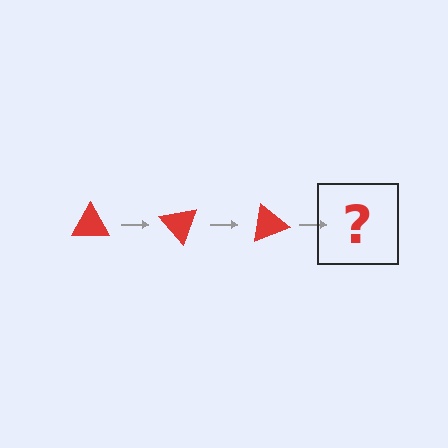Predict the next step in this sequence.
The next step is a red triangle rotated 150 degrees.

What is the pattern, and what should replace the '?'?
The pattern is that the triangle rotates 50 degrees each step. The '?' should be a red triangle rotated 150 degrees.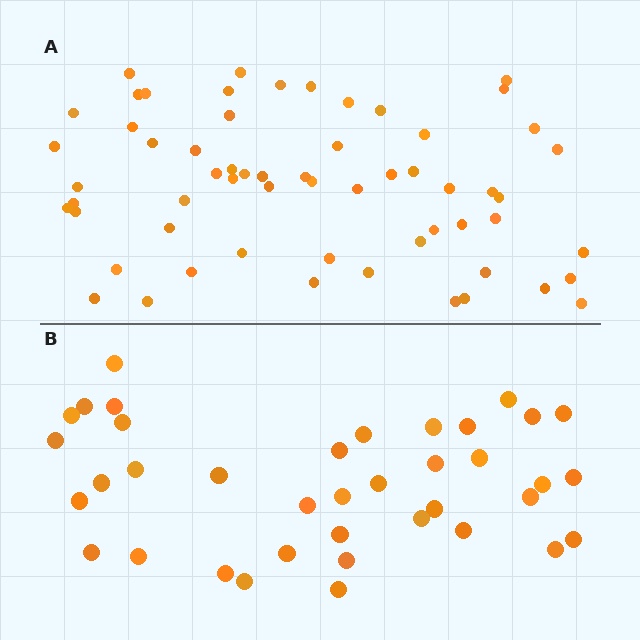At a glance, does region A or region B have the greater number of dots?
Region A (the top region) has more dots.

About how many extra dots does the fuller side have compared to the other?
Region A has approximately 20 more dots than region B.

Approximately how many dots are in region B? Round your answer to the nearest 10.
About 40 dots. (The exact count is 38, which rounds to 40.)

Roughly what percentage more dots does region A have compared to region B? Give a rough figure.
About 60% more.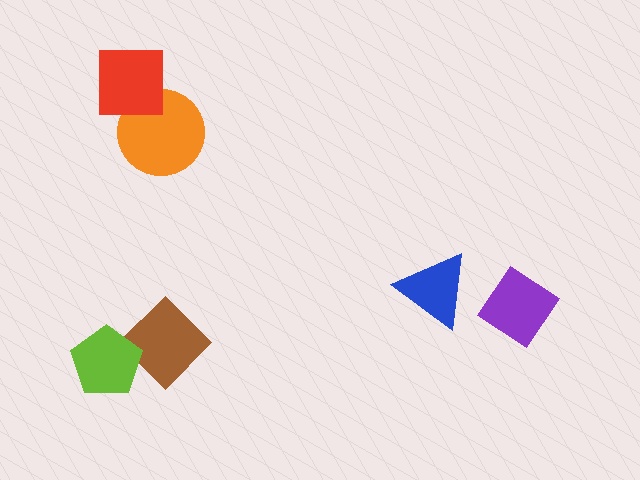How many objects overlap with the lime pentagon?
1 object overlaps with the lime pentagon.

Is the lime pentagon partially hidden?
No, no other shape covers it.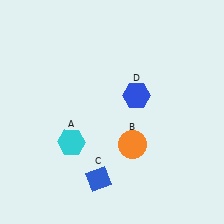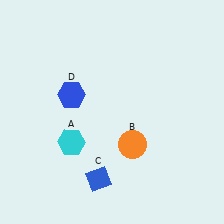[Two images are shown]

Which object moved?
The blue hexagon (D) moved left.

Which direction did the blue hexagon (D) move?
The blue hexagon (D) moved left.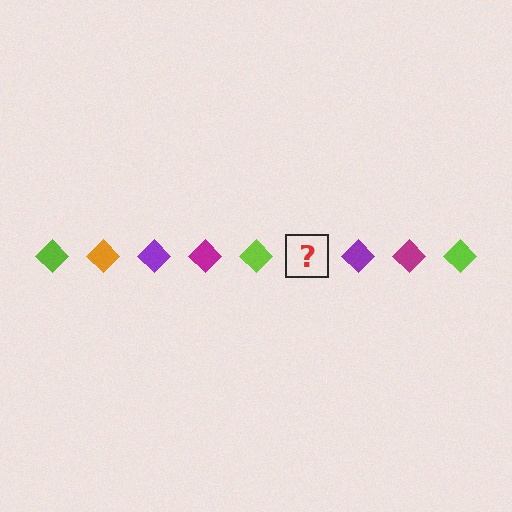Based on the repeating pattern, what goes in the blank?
The blank should be an orange diamond.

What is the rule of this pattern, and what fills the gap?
The rule is that the pattern cycles through lime, orange, purple, magenta diamonds. The gap should be filled with an orange diamond.